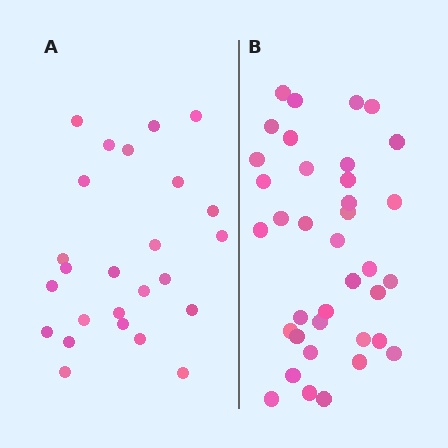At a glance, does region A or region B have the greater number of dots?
Region B (the right region) has more dots.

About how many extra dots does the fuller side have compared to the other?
Region B has roughly 12 or so more dots than region A.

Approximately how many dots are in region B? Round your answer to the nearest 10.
About 40 dots. (The exact count is 37, which rounds to 40.)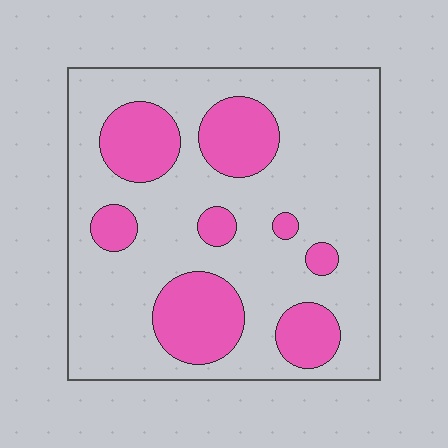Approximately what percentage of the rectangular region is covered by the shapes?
Approximately 25%.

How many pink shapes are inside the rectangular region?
8.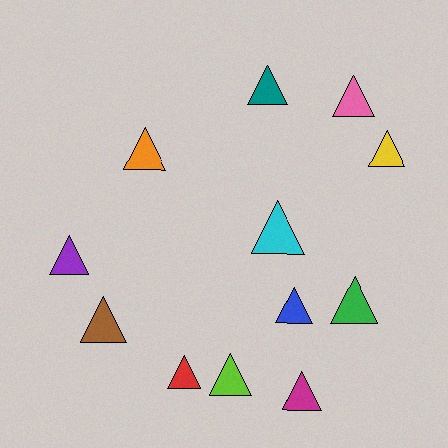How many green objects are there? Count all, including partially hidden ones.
There is 1 green object.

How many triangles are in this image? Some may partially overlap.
There are 12 triangles.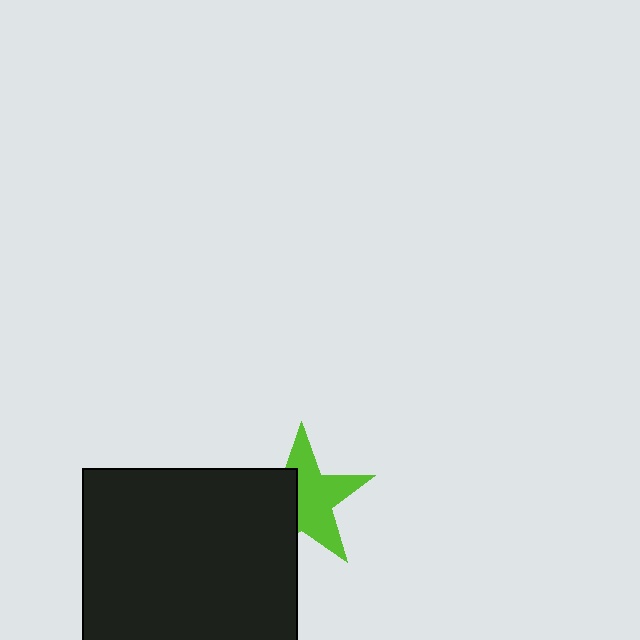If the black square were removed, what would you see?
You would see the complete lime star.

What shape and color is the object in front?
The object in front is a black square.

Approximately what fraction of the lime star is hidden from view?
Roughly 40% of the lime star is hidden behind the black square.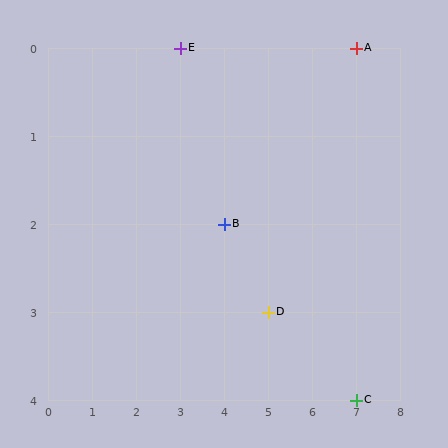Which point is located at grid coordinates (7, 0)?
Point A is at (7, 0).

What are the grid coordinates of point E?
Point E is at grid coordinates (3, 0).